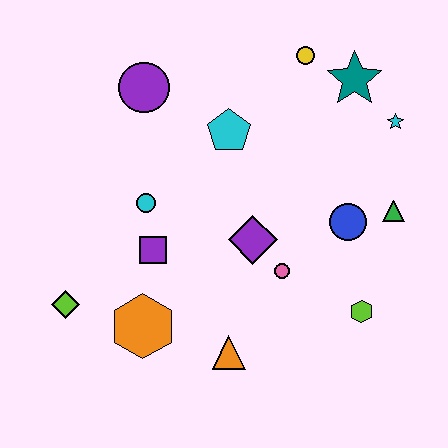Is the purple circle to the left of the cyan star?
Yes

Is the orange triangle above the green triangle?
No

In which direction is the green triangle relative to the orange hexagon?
The green triangle is to the right of the orange hexagon.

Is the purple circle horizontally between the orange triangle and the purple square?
No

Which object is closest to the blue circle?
The green triangle is closest to the blue circle.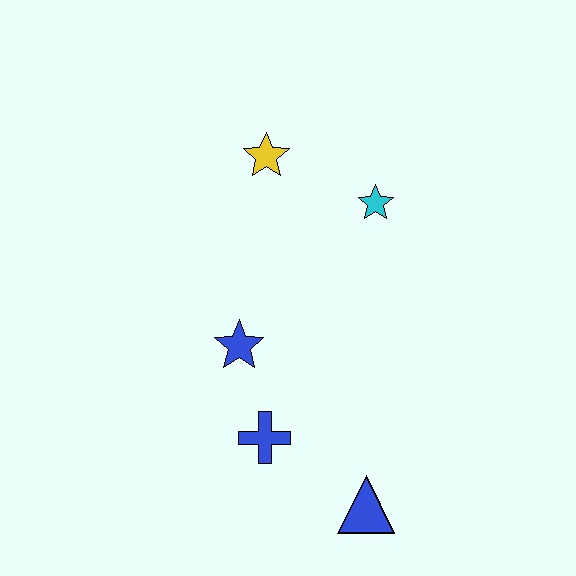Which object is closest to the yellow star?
The cyan star is closest to the yellow star.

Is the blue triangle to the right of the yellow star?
Yes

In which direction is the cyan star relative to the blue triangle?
The cyan star is above the blue triangle.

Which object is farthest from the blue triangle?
The yellow star is farthest from the blue triangle.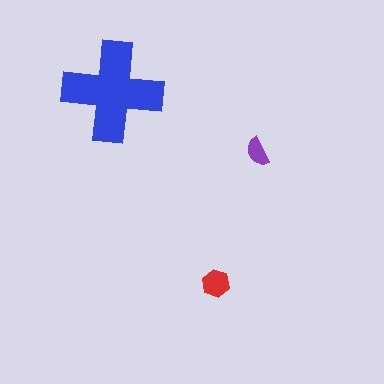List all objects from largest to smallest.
The blue cross, the red hexagon, the purple semicircle.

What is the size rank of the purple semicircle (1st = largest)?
3rd.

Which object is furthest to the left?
The blue cross is leftmost.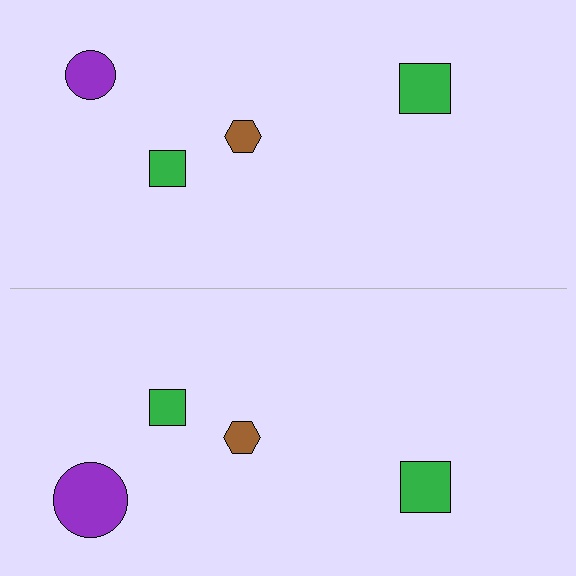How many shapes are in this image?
There are 8 shapes in this image.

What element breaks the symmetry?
The purple circle on the bottom side has a different size than its mirror counterpart.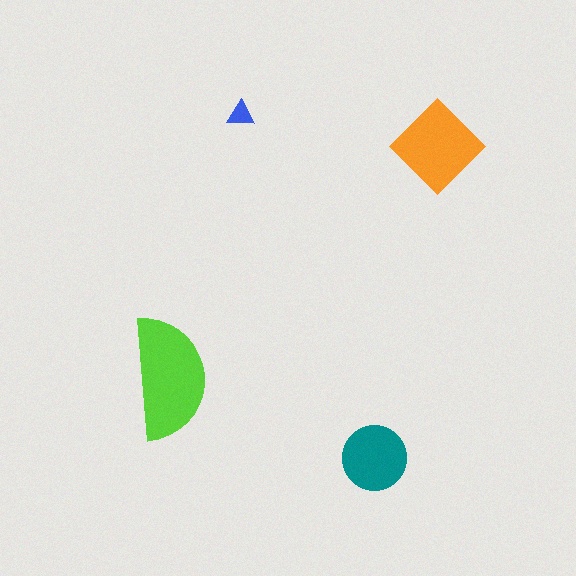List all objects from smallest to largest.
The blue triangle, the teal circle, the orange diamond, the lime semicircle.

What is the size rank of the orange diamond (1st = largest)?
2nd.